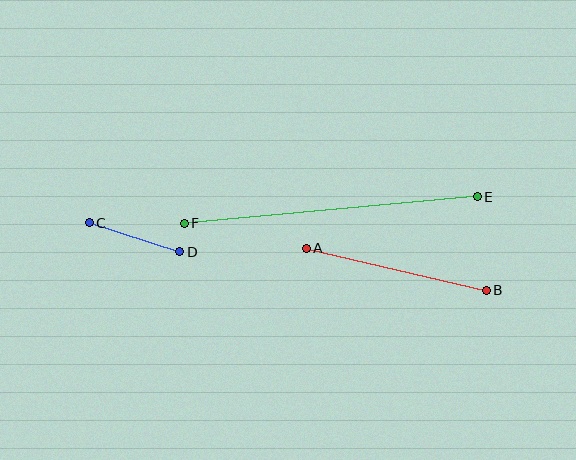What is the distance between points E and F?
The distance is approximately 294 pixels.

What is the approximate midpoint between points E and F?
The midpoint is at approximately (331, 210) pixels.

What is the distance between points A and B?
The distance is approximately 185 pixels.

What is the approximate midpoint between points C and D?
The midpoint is at approximately (135, 237) pixels.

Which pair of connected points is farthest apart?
Points E and F are farthest apart.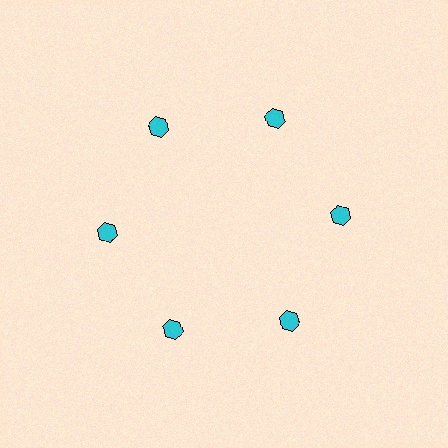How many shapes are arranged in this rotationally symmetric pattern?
There are 6 shapes, arranged in 6 groups of 1.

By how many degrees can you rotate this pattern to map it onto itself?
The pattern maps onto itself every 60 degrees of rotation.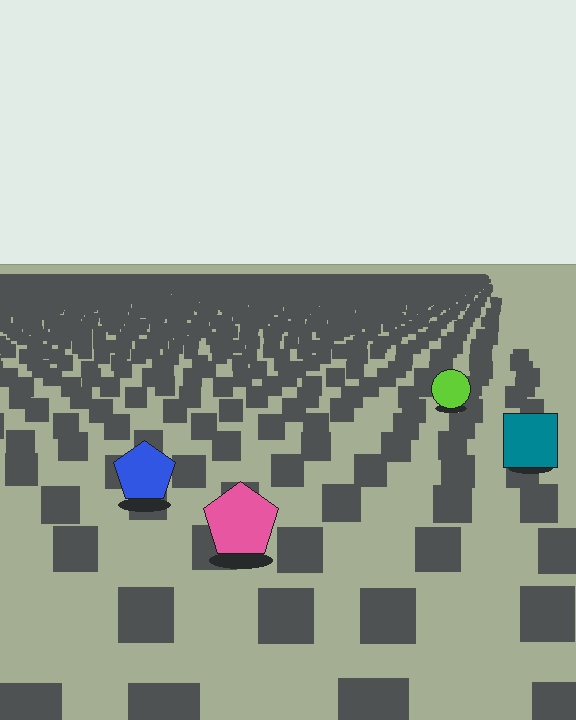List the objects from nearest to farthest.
From nearest to farthest: the pink pentagon, the blue pentagon, the teal square, the lime circle.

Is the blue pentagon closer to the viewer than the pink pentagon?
No. The pink pentagon is closer — you can tell from the texture gradient: the ground texture is coarser near it.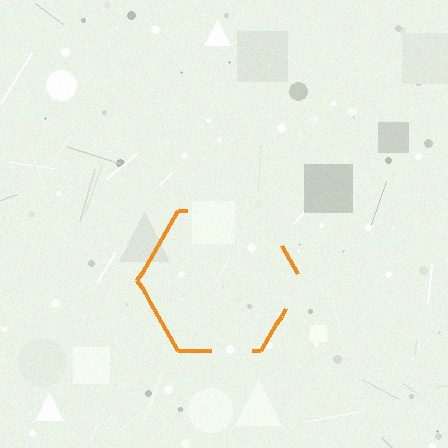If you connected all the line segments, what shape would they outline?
They would outline a hexagon.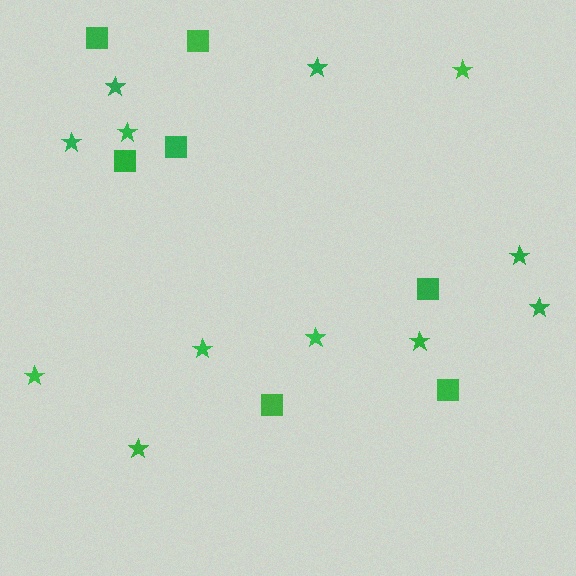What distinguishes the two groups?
There are 2 groups: one group of squares (7) and one group of stars (12).